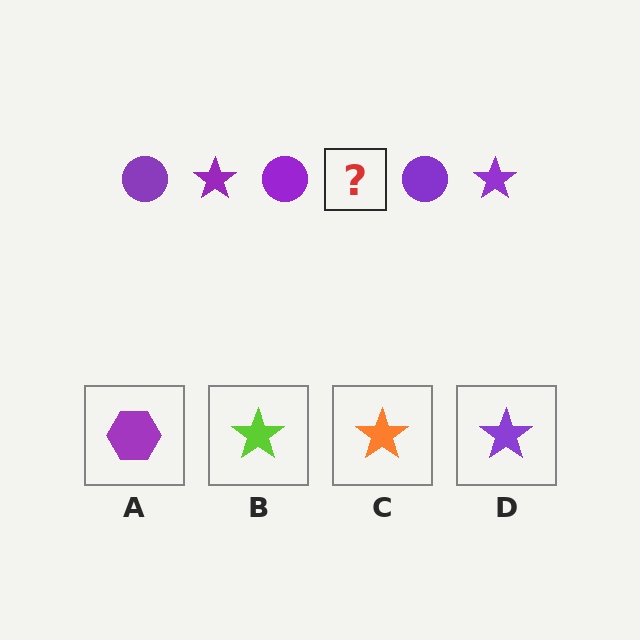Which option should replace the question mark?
Option D.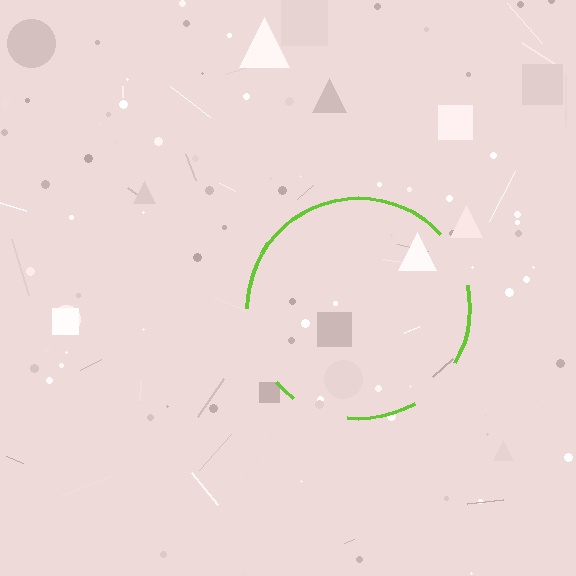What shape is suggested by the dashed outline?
The dashed outline suggests a circle.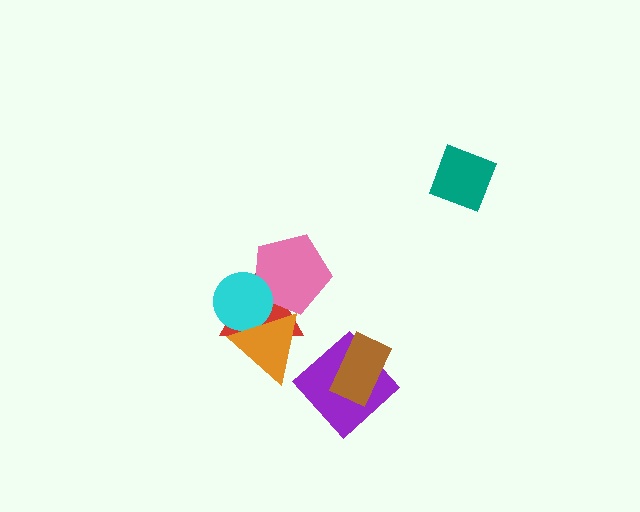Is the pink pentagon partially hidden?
Yes, it is partially covered by another shape.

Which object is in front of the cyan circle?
The orange triangle is in front of the cyan circle.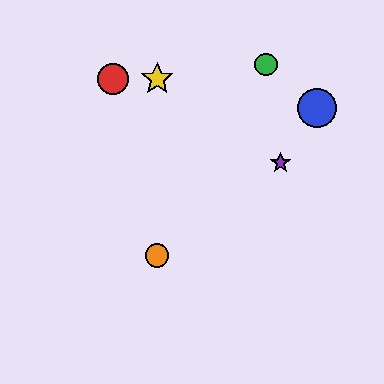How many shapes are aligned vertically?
2 shapes (the yellow star, the orange circle) are aligned vertically.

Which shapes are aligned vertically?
The yellow star, the orange circle are aligned vertically.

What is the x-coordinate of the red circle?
The red circle is at x≈113.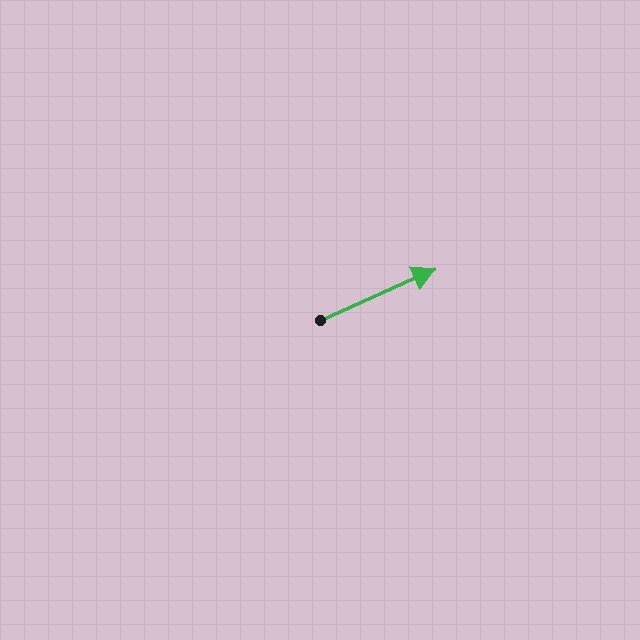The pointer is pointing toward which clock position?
Roughly 2 o'clock.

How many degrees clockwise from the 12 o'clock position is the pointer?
Approximately 66 degrees.